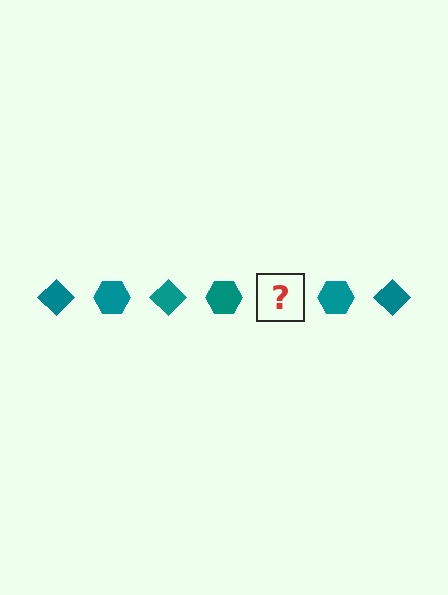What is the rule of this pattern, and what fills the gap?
The rule is that the pattern cycles through diamond, hexagon shapes in teal. The gap should be filled with a teal diamond.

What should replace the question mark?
The question mark should be replaced with a teal diamond.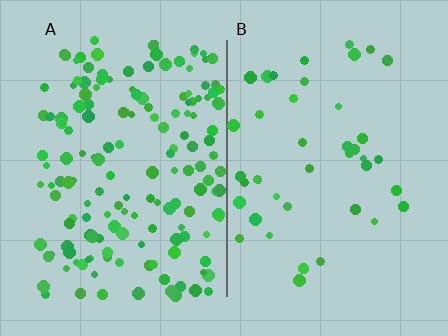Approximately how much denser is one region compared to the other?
Approximately 3.9× — region A over region B.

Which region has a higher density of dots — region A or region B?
A (the left).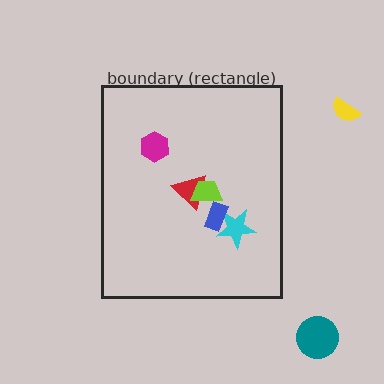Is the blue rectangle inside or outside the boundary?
Inside.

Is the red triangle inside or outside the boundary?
Inside.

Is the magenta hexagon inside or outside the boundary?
Inside.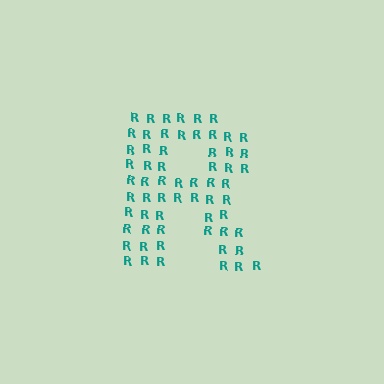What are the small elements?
The small elements are letter R's.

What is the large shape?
The large shape is the letter R.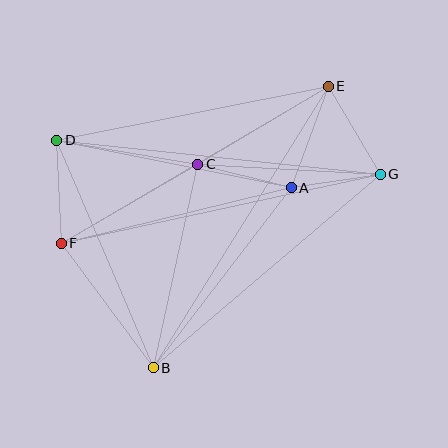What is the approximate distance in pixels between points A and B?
The distance between A and B is approximately 227 pixels.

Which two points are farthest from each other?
Points B and E are farthest from each other.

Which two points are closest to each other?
Points A and G are closest to each other.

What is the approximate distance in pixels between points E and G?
The distance between E and G is approximately 102 pixels.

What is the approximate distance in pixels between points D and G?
The distance between D and G is approximately 326 pixels.